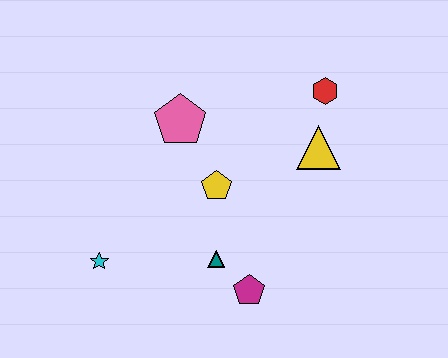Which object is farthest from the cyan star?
The red hexagon is farthest from the cyan star.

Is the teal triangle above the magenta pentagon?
Yes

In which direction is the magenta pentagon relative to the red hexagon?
The magenta pentagon is below the red hexagon.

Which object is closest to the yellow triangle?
The red hexagon is closest to the yellow triangle.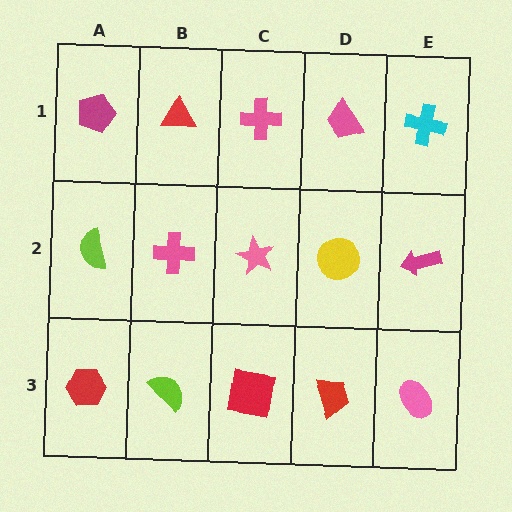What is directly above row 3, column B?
A pink cross.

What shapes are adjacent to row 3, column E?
A magenta arrow (row 2, column E), a red trapezoid (row 3, column D).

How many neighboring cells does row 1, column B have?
3.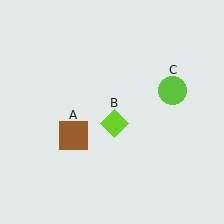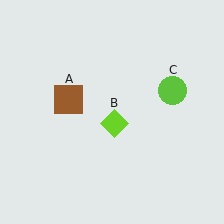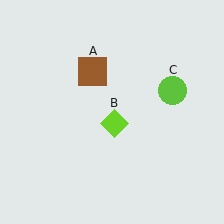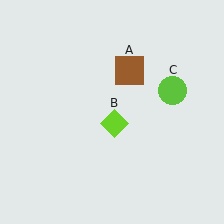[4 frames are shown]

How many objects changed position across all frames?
1 object changed position: brown square (object A).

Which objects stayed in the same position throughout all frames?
Lime diamond (object B) and lime circle (object C) remained stationary.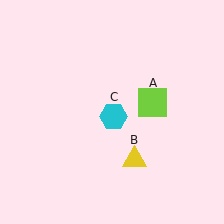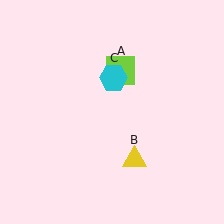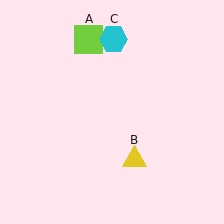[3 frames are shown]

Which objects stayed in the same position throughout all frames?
Yellow triangle (object B) remained stationary.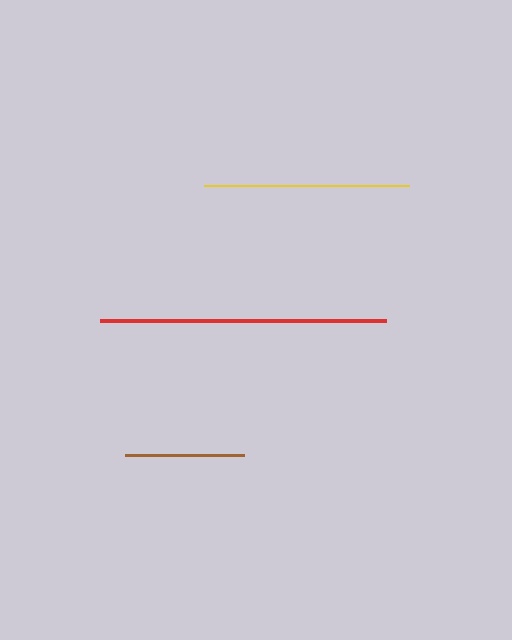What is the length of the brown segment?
The brown segment is approximately 119 pixels long.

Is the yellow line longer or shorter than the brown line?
The yellow line is longer than the brown line.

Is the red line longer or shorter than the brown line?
The red line is longer than the brown line.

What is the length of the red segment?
The red segment is approximately 286 pixels long.